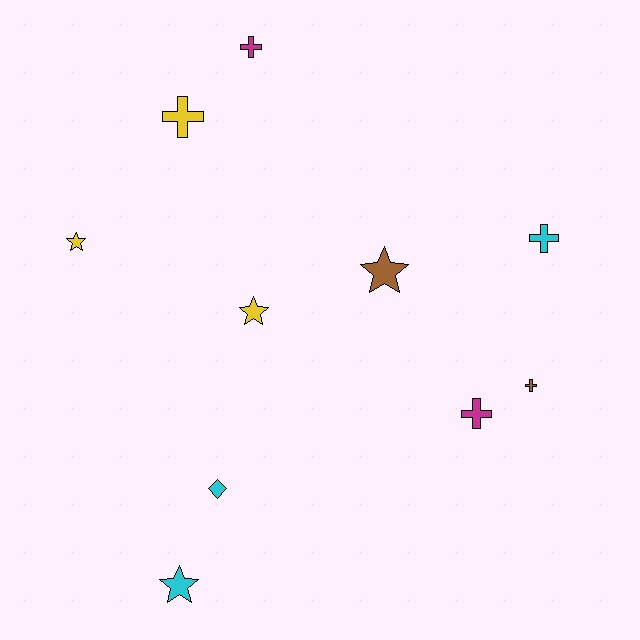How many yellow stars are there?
There are 2 yellow stars.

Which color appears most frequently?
Cyan, with 3 objects.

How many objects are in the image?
There are 10 objects.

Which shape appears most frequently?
Cross, with 5 objects.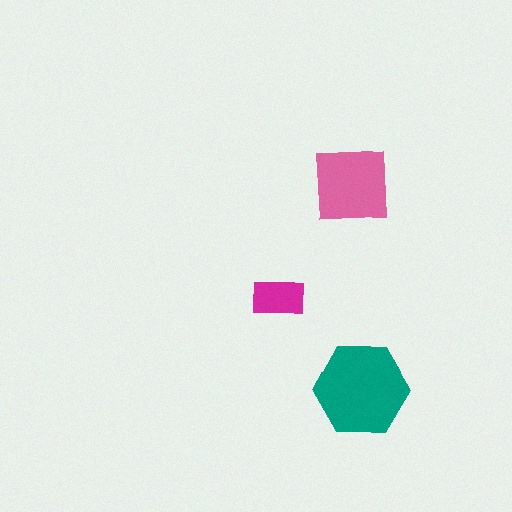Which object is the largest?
The teal hexagon.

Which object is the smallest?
The magenta rectangle.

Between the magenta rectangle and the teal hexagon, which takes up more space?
The teal hexagon.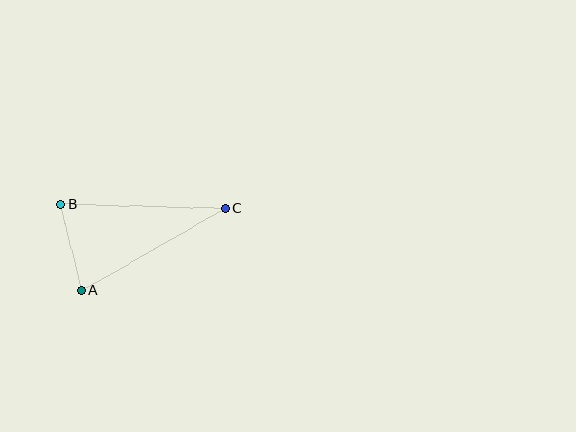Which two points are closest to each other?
Points A and B are closest to each other.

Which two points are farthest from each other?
Points A and C are farthest from each other.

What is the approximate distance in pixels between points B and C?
The distance between B and C is approximately 164 pixels.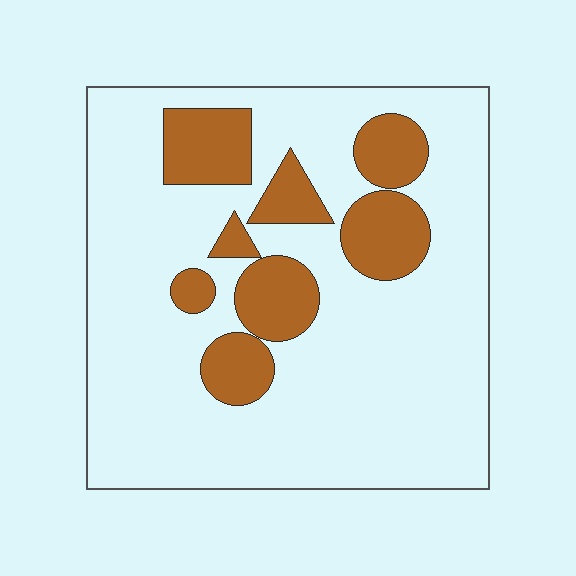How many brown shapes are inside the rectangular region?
8.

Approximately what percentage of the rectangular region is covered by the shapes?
Approximately 20%.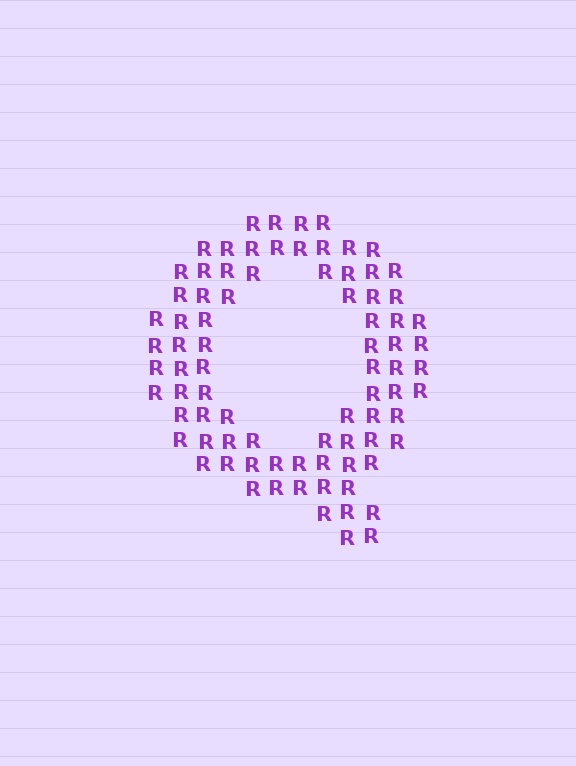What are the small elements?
The small elements are letter R's.